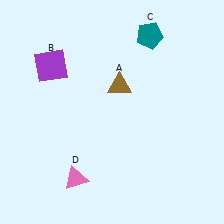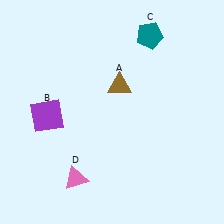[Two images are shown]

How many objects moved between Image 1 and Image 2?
1 object moved between the two images.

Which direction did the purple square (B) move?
The purple square (B) moved down.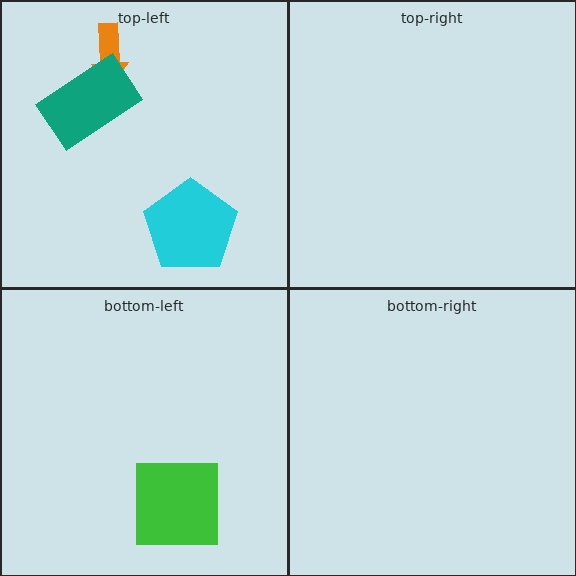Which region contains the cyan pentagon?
The top-left region.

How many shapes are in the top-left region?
3.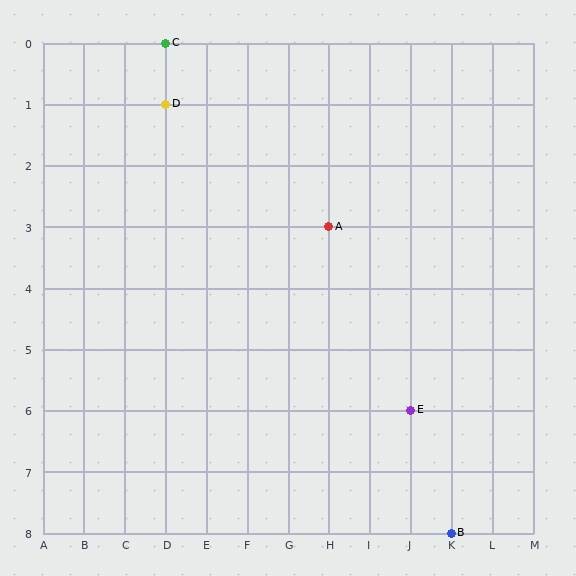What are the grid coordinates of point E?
Point E is at grid coordinates (J, 6).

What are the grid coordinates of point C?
Point C is at grid coordinates (D, 0).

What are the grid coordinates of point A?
Point A is at grid coordinates (H, 3).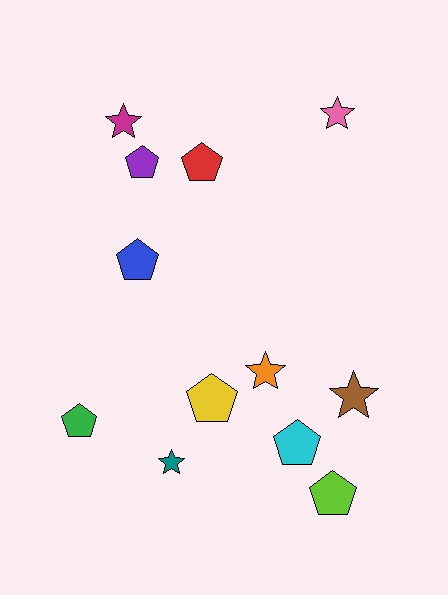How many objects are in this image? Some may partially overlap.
There are 12 objects.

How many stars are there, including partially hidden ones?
There are 5 stars.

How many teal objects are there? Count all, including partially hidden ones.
There is 1 teal object.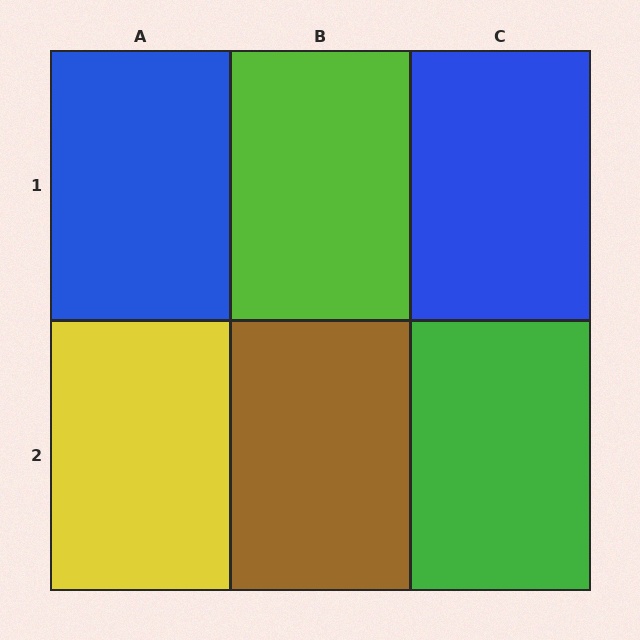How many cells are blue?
2 cells are blue.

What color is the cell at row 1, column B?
Lime.